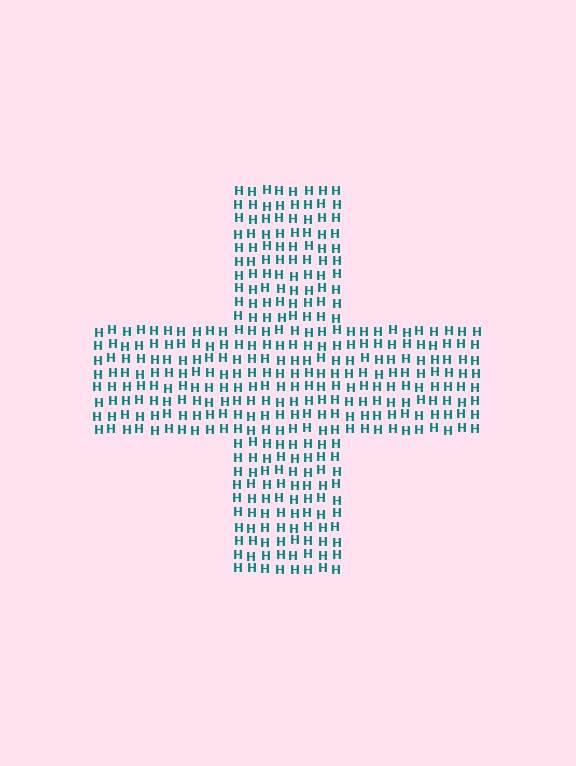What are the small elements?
The small elements are letter H's.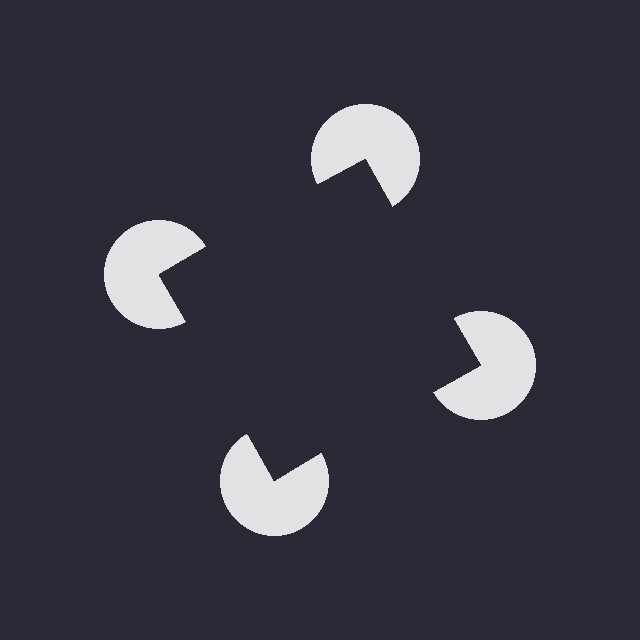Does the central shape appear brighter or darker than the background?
It typically appears slightly darker than the background, even though no actual brightness change is drawn.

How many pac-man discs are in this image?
There are 4 — one at each vertex of the illusory square.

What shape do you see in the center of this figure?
An illusory square — its edges are inferred from the aligned wedge cuts in the pac-man discs, not physically drawn.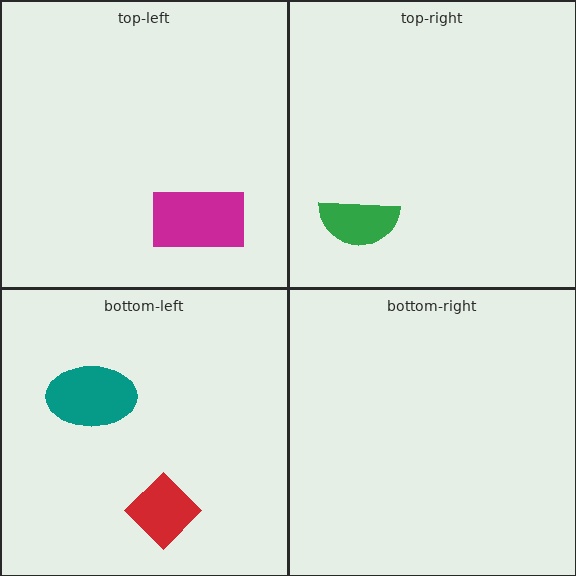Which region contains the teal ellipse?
The bottom-left region.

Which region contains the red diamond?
The bottom-left region.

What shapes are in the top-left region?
The magenta rectangle.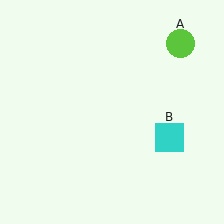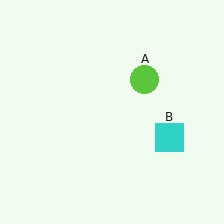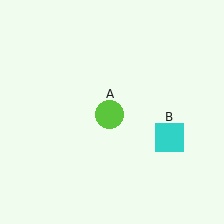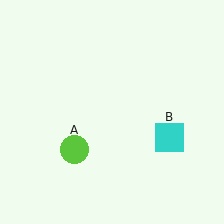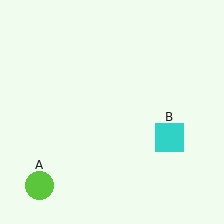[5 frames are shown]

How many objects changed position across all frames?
1 object changed position: lime circle (object A).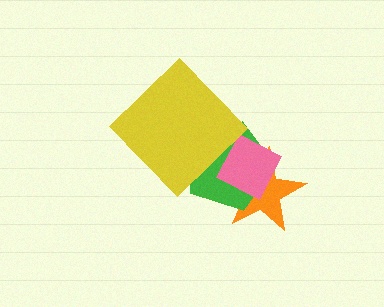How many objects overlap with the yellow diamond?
1 object overlaps with the yellow diamond.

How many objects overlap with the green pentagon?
3 objects overlap with the green pentagon.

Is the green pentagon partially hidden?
Yes, it is partially covered by another shape.